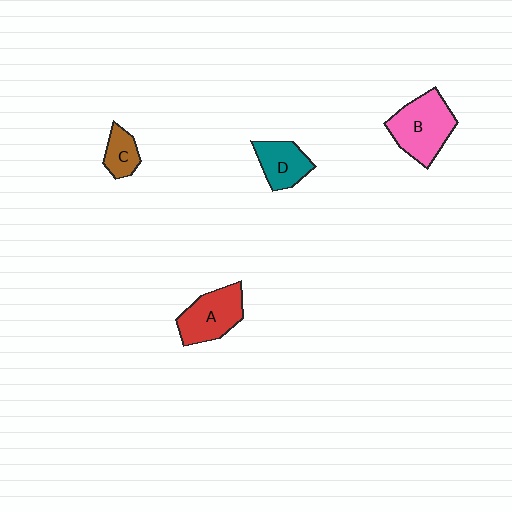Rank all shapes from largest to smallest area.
From largest to smallest: B (pink), A (red), D (teal), C (brown).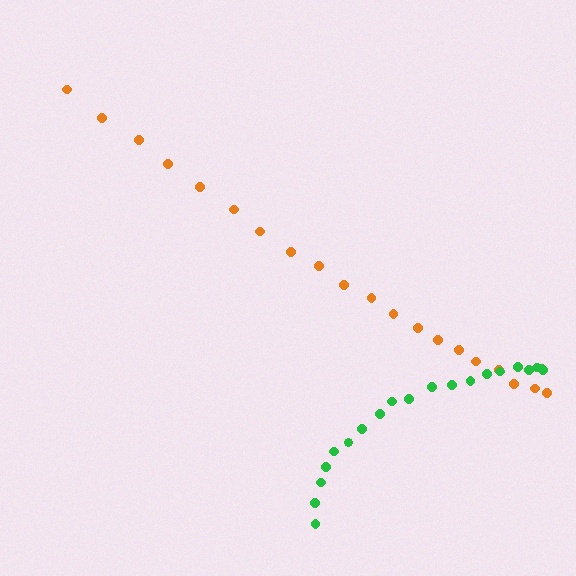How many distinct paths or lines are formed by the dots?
There are 2 distinct paths.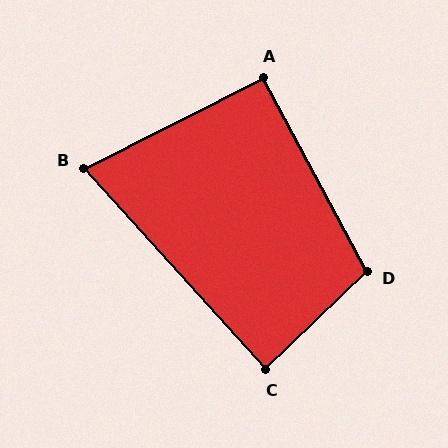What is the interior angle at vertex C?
Approximately 89 degrees (approximately right).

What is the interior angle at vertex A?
Approximately 91 degrees (approximately right).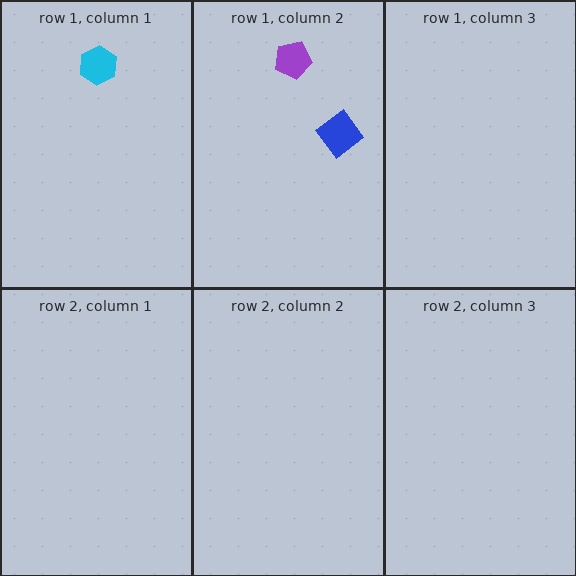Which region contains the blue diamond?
The row 1, column 2 region.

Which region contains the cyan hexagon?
The row 1, column 1 region.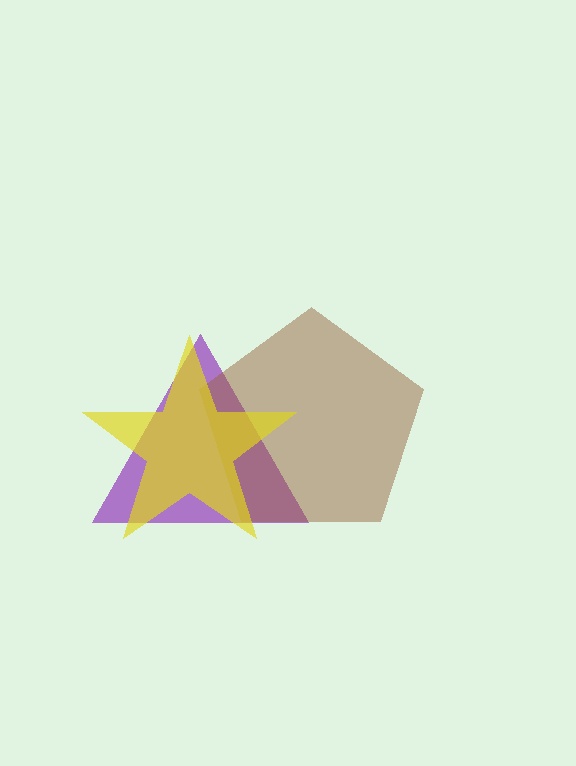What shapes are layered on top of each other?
The layered shapes are: a purple triangle, a brown pentagon, a yellow star.